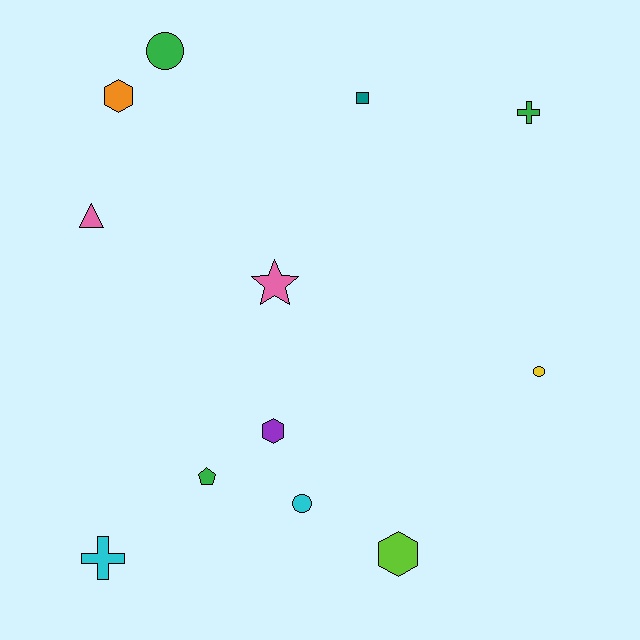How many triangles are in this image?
There is 1 triangle.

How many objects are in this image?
There are 12 objects.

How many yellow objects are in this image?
There is 1 yellow object.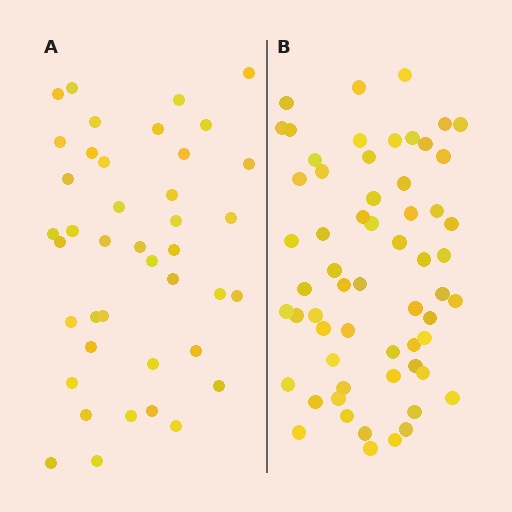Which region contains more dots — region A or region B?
Region B (the right region) has more dots.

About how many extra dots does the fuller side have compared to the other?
Region B has approximately 20 more dots than region A.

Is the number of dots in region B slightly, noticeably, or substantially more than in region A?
Region B has substantially more. The ratio is roughly 1.5 to 1.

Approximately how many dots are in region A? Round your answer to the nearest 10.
About 40 dots. (The exact count is 41, which rounds to 40.)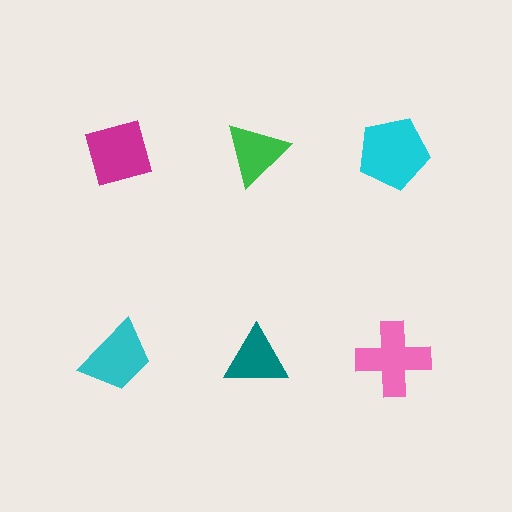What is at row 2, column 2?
A teal triangle.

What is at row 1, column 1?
A magenta diamond.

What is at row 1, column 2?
A green triangle.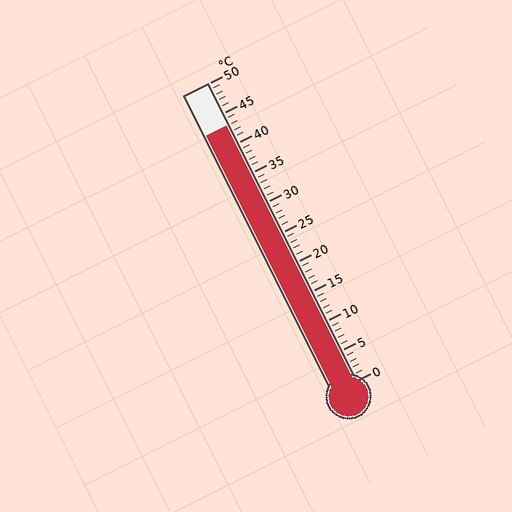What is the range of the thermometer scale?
The thermometer scale ranges from 0°C to 50°C.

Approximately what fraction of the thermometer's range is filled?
The thermometer is filled to approximately 85% of its range.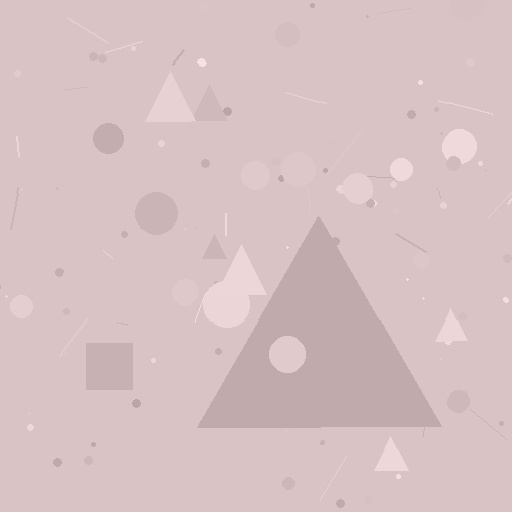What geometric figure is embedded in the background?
A triangle is embedded in the background.